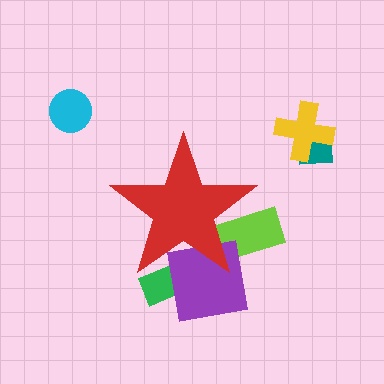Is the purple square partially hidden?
Yes, the purple square is partially hidden behind the red star.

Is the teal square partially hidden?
No, the teal square is fully visible.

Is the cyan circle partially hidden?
No, the cyan circle is fully visible.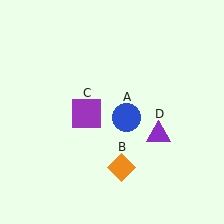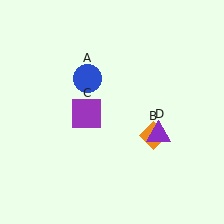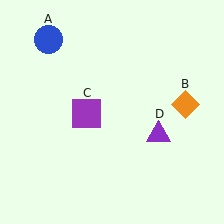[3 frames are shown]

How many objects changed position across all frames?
2 objects changed position: blue circle (object A), orange diamond (object B).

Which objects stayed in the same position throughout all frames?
Purple square (object C) and purple triangle (object D) remained stationary.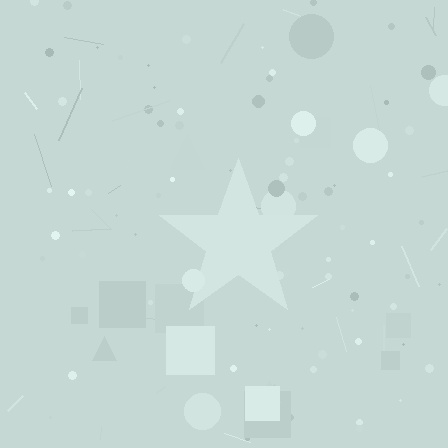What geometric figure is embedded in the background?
A star is embedded in the background.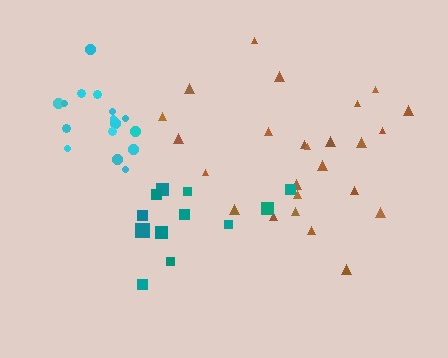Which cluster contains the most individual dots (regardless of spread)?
Brown (25).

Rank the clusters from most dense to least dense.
cyan, teal, brown.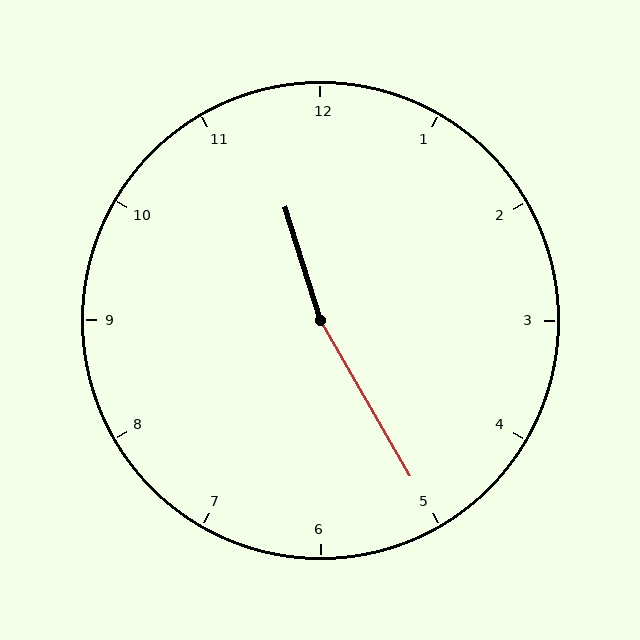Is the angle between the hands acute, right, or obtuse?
It is obtuse.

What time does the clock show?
11:25.